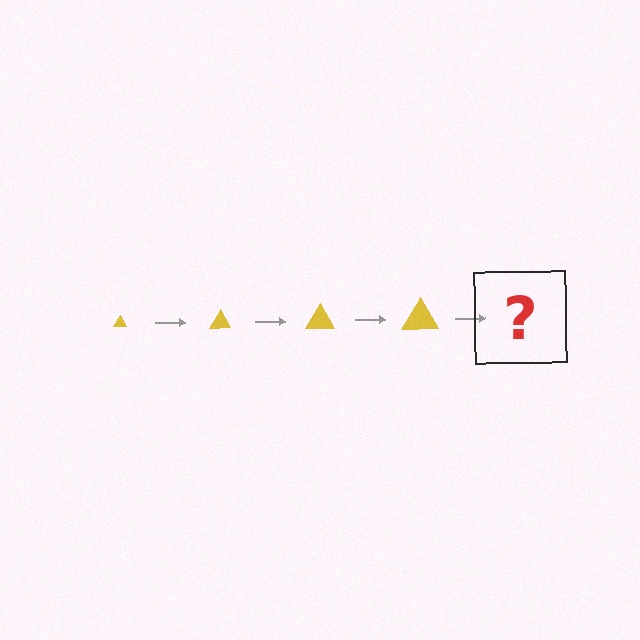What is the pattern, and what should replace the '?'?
The pattern is that the triangle gets progressively larger each step. The '?' should be a yellow triangle, larger than the previous one.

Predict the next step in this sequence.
The next step is a yellow triangle, larger than the previous one.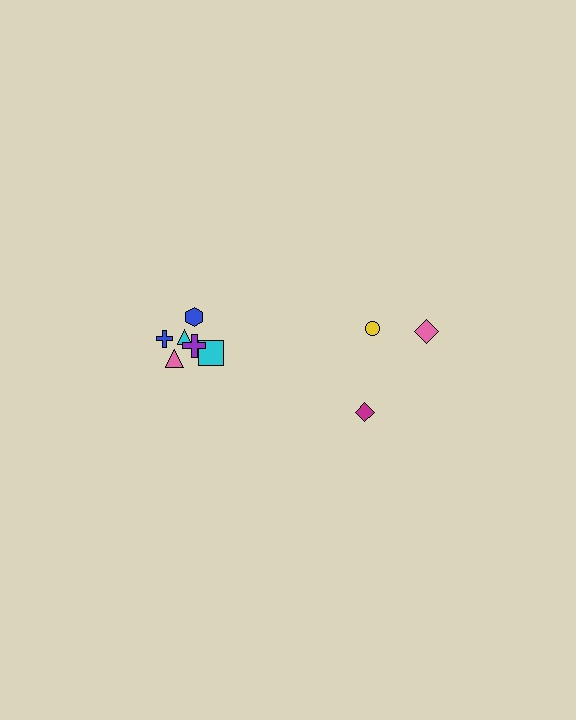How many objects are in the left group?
There are 6 objects.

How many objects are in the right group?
There are 3 objects.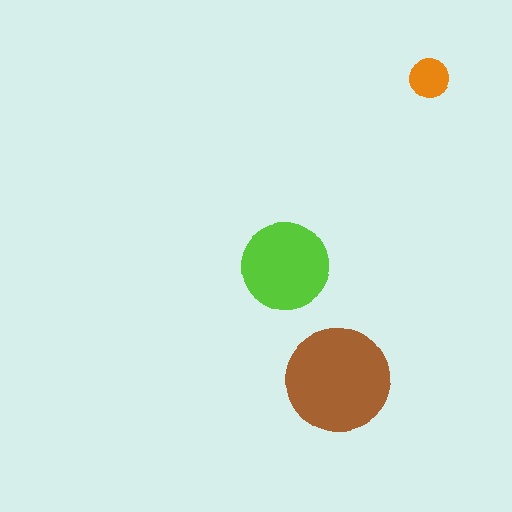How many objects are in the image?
There are 3 objects in the image.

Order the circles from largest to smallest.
the brown one, the lime one, the orange one.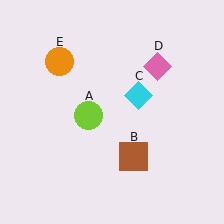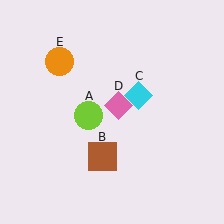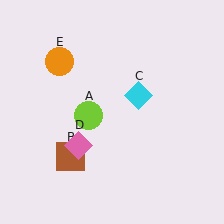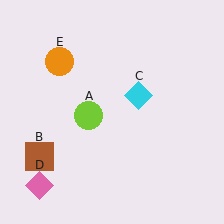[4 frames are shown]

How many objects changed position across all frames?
2 objects changed position: brown square (object B), pink diamond (object D).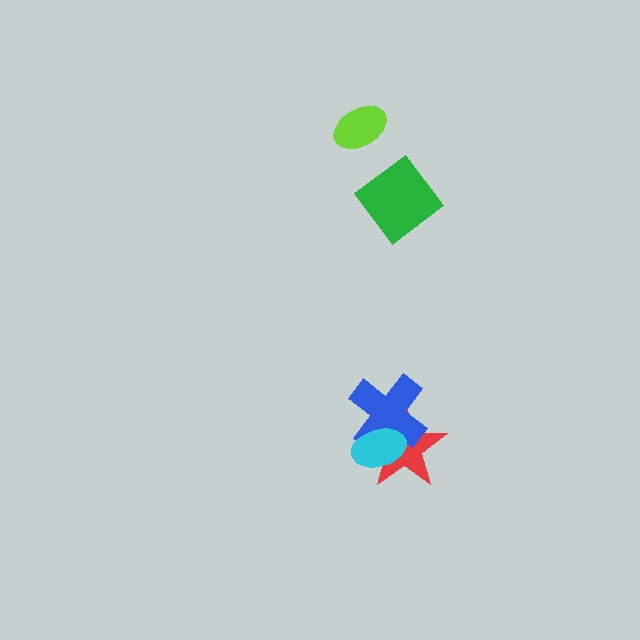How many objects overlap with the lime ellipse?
0 objects overlap with the lime ellipse.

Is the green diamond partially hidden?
No, no other shape covers it.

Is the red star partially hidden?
Yes, it is partially covered by another shape.